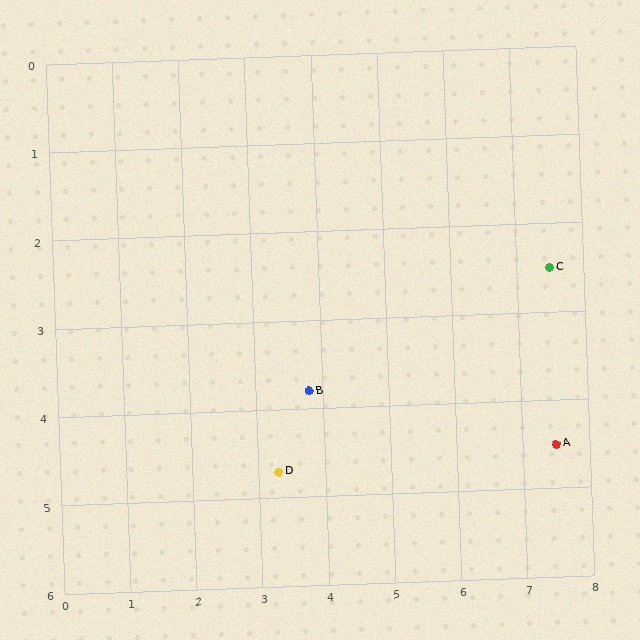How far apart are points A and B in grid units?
Points A and B are about 3.8 grid units apart.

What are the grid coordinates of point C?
Point C is at approximately (7.5, 2.5).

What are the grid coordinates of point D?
Point D is at approximately (3.3, 4.7).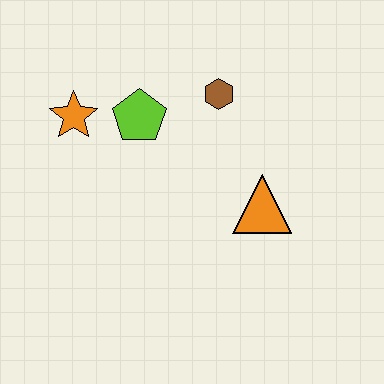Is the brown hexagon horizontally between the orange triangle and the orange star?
Yes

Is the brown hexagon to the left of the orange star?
No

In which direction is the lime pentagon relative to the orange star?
The lime pentagon is to the right of the orange star.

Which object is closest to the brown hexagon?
The lime pentagon is closest to the brown hexagon.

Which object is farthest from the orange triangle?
The orange star is farthest from the orange triangle.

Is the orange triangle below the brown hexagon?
Yes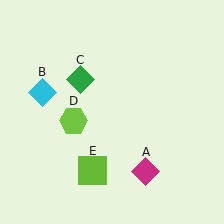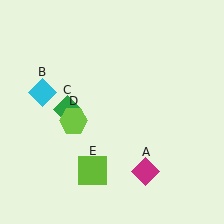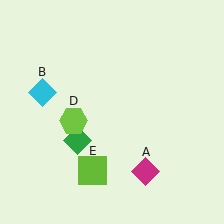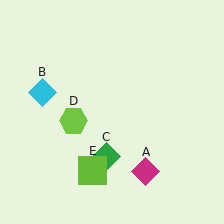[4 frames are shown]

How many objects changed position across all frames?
1 object changed position: green diamond (object C).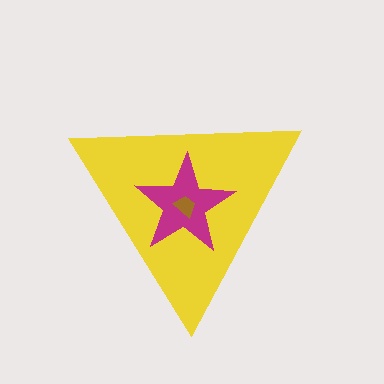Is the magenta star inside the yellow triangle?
Yes.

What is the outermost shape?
The yellow triangle.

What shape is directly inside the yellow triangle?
The magenta star.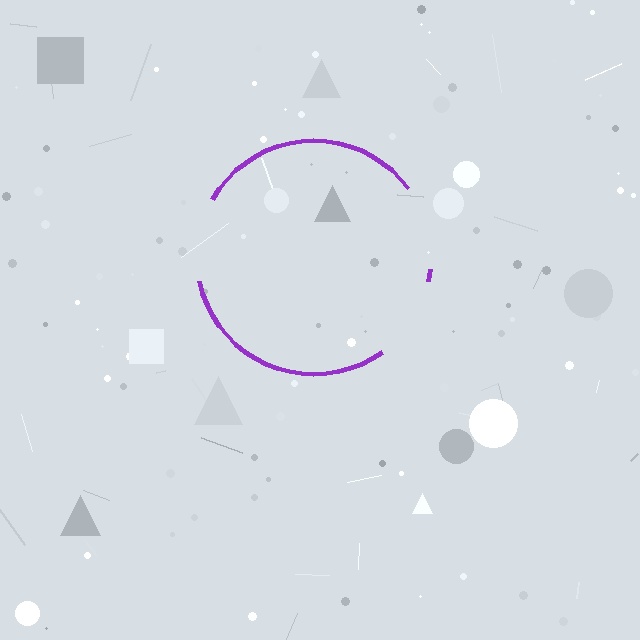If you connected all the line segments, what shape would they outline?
They would outline a circle.